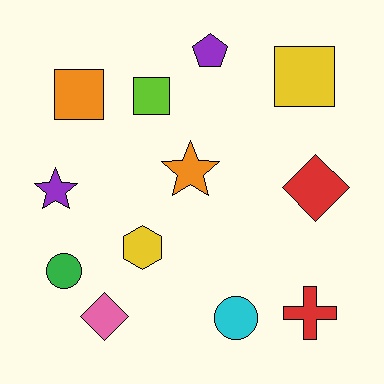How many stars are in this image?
There are 2 stars.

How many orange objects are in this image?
There are 2 orange objects.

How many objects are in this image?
There are 12 objects.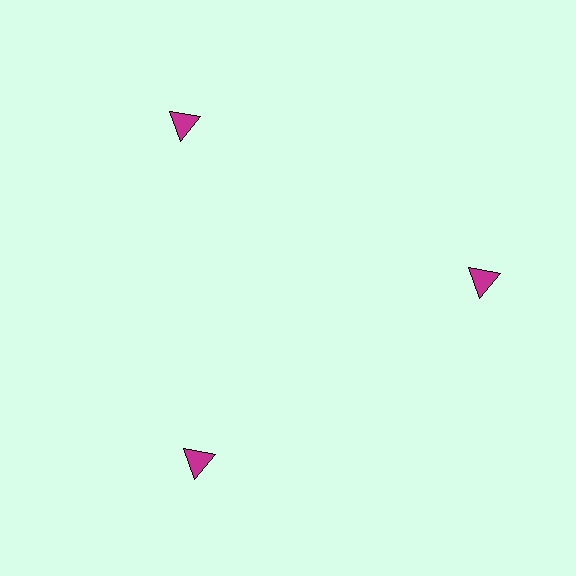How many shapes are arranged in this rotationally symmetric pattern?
There are 3 shapes, arranged in 3 groups of 1.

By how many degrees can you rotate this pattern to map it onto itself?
The pattern maps onto itself every 120 degrees of rotation.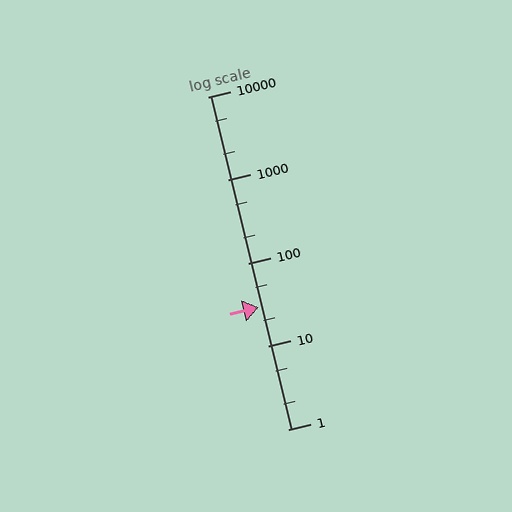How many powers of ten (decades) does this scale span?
The scale spans 4 decades, from 1 to 10000.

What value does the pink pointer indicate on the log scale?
The pointer indicates approximately 29.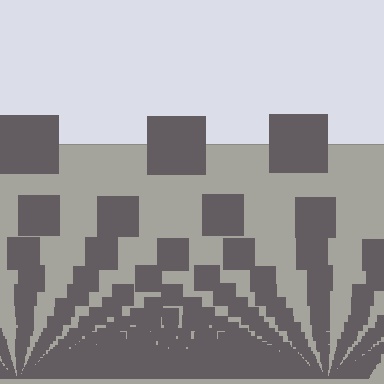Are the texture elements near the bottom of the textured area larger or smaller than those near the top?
Smaller. The gradient is inverted — elements near the bottom are smaller and denser.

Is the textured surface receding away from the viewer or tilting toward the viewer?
The surface appears to tilt toward the viewer. Texture elements get larger and sparser toward the top.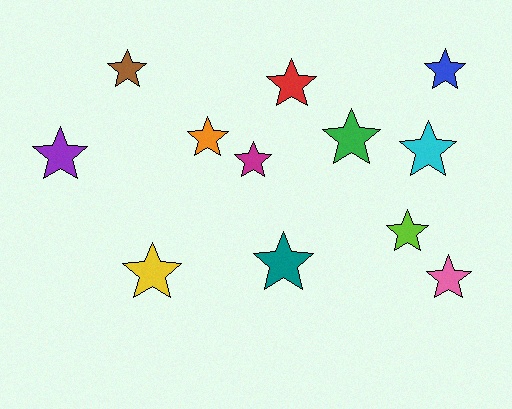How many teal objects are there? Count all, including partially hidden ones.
There is 1 teal object.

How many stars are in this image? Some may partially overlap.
There are 12 stars.